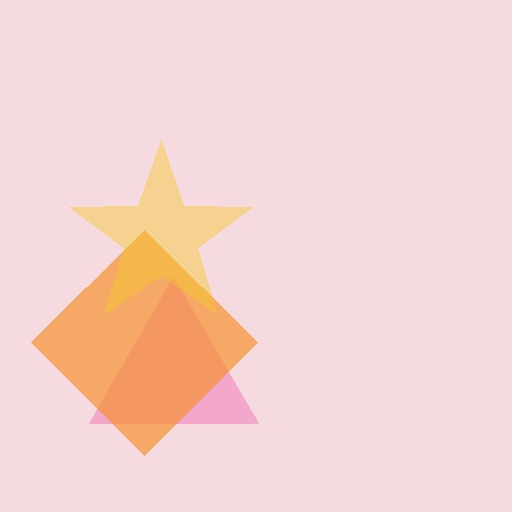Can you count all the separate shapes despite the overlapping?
Yes, there are 3 separate shapes.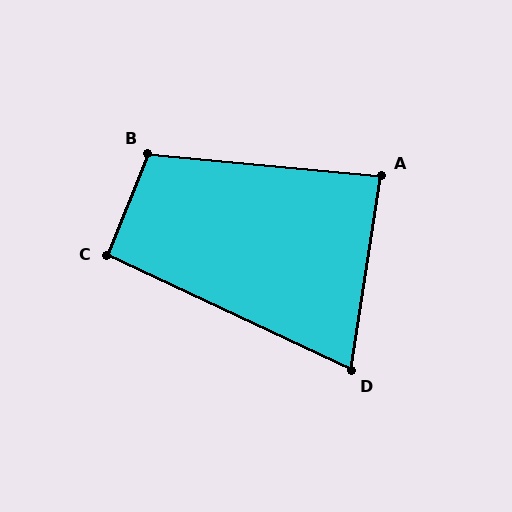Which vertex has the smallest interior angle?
D, at approximately 74 degrees.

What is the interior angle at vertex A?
Approximately 87 degrees (approximately right).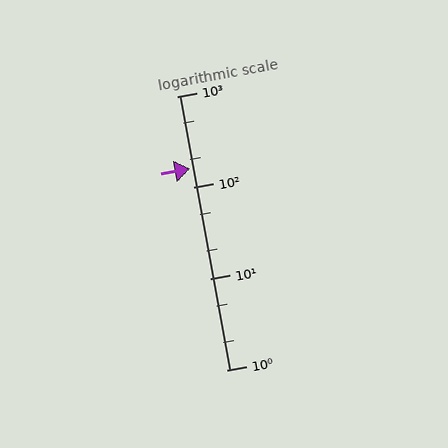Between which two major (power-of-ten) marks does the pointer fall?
The pointer is between 100 and 1000.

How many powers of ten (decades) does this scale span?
The scale spans 3 decades, from 1 to 1000.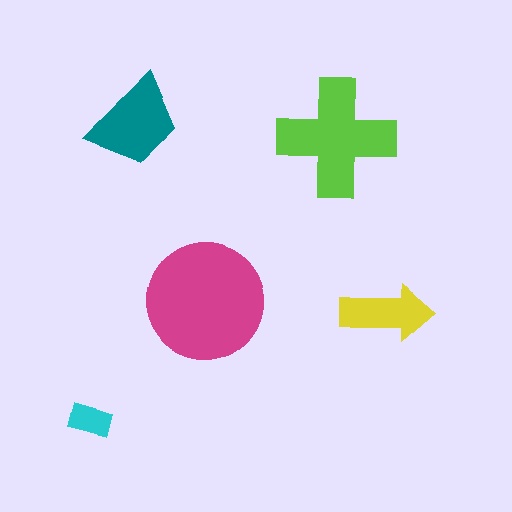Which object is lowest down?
The cyan rectangle is bottommost.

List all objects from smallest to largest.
The cyan rectangle, the yellow arrow, the teal trapezoid, the lime cross, the magenta circle.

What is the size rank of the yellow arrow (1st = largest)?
4th.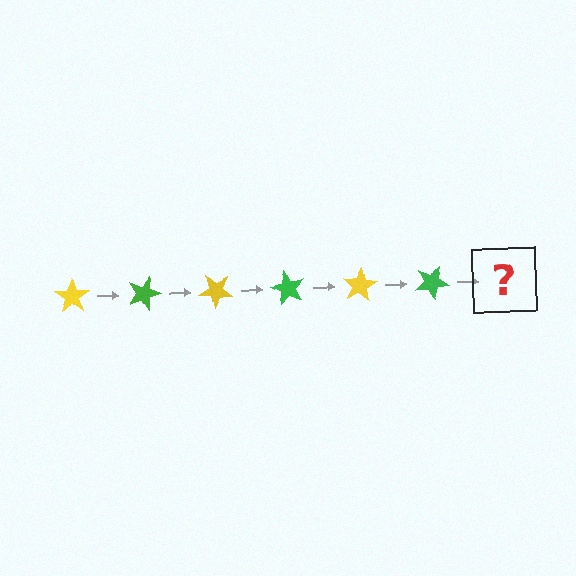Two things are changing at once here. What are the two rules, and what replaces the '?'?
The two rules are that it rotates 20 degrees each step and the color cycles through yellow and green. The '?' should be a yellow star, rotated 120 degrees from the start.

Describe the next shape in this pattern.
It should be a yellow star, rotated 120 degrees from the start.